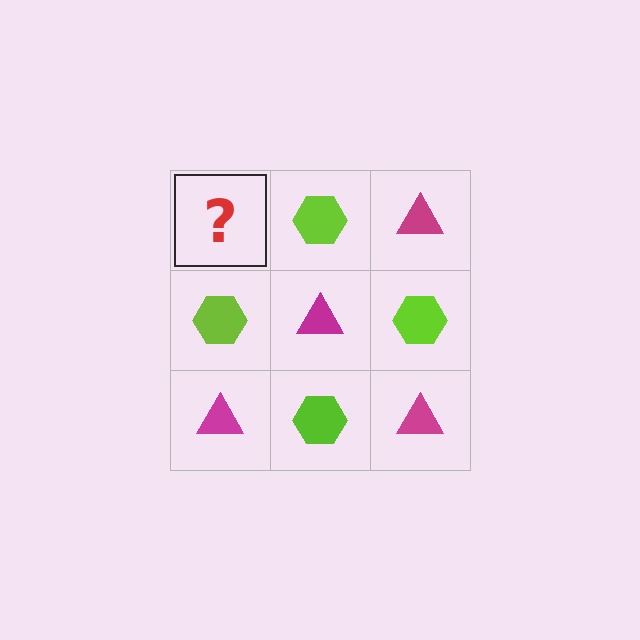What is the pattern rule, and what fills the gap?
The rule is that it alternates magenta triangle and lime hexagon in a checkerboard pattern. The gap should be filled with a magenta triangle.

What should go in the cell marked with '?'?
The missing cell should contain a magenta triangle.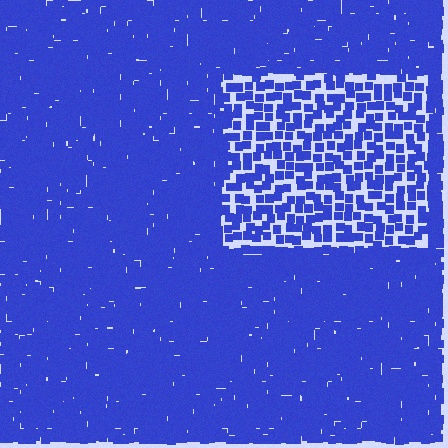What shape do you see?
I see a rectangle.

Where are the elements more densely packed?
The elements are more densely packed outside the rectangle boundary.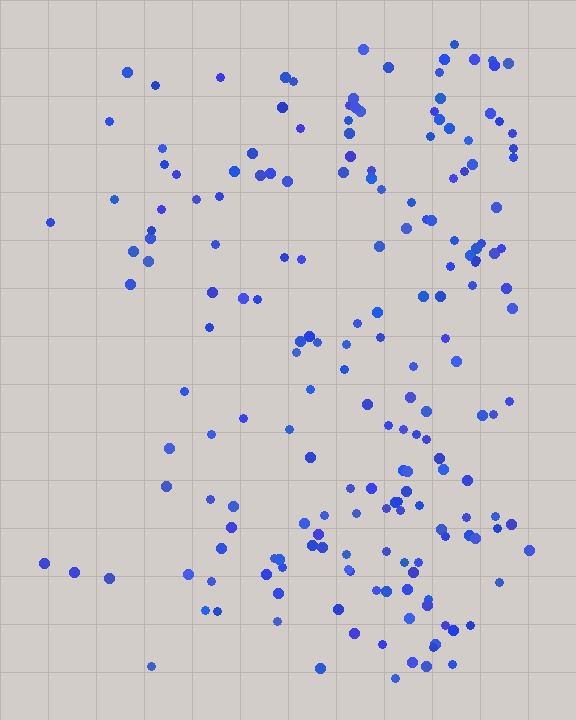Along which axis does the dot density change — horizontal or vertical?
Horizontal.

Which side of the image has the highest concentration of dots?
The right.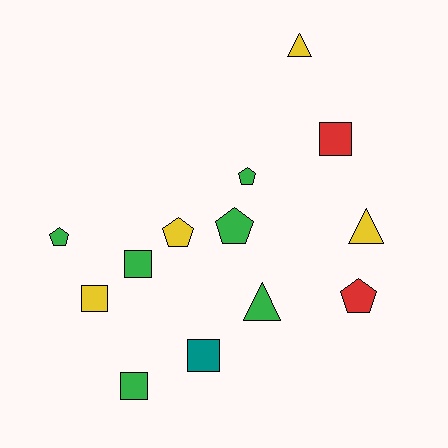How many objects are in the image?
There are 13 objects.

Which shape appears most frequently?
Pentagon, with 5 objects.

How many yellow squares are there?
There is 1 yellow square.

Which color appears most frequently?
Green, with 6 objects.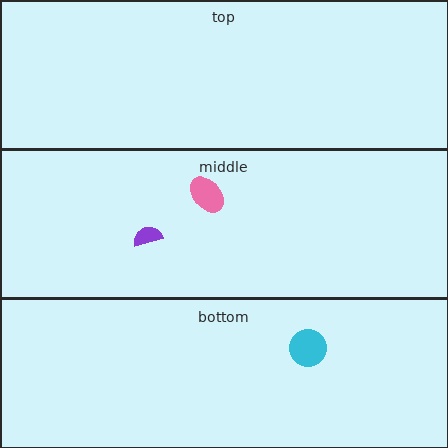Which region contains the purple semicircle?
The middle region.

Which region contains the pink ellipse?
The middle region.